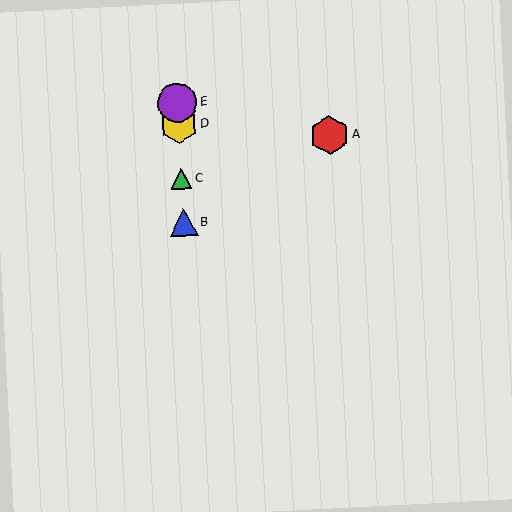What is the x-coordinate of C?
Object C is at x≈181.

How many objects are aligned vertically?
4 objects (B, C, D, E) are aligned vertically.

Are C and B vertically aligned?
Yes, both are at x≈181.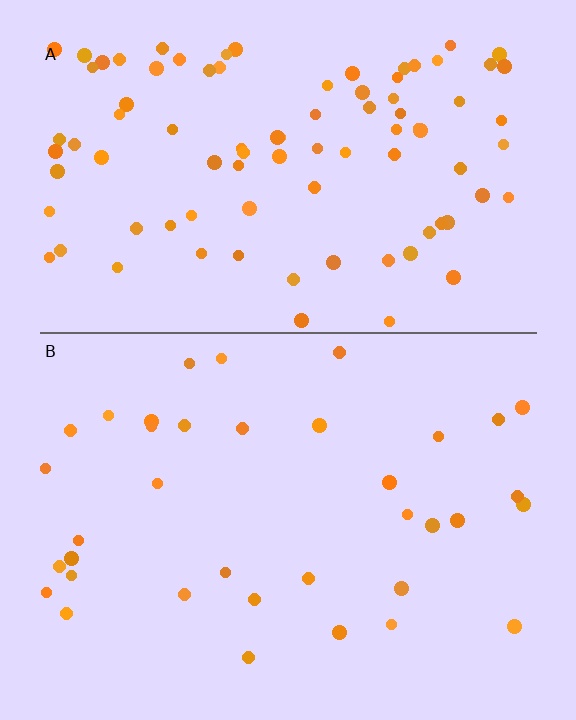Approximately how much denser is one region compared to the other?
Approximately 2.5× — region A over region B.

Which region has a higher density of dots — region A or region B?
A (the top).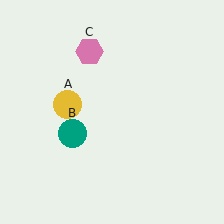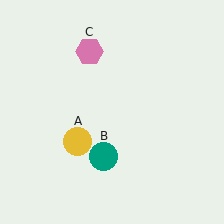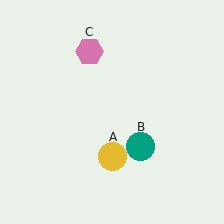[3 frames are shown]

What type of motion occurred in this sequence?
The yellow circle (object A), teal circle (object B) rotated counterclockwise around the center of the scene.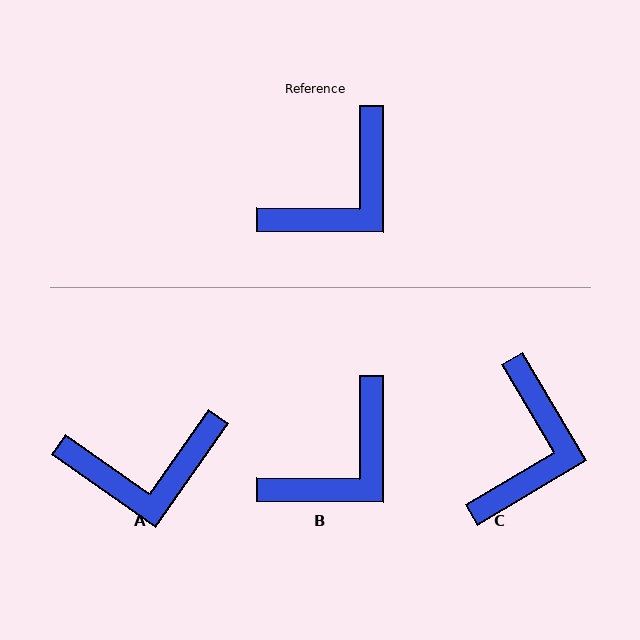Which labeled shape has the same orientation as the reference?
B.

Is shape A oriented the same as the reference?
No, it is off by about 35 degrees.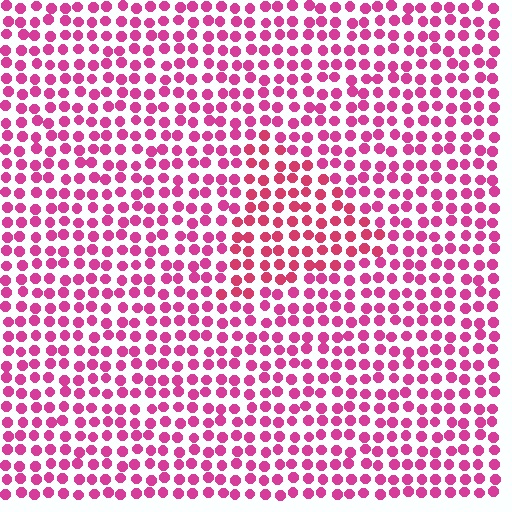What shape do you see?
I see a triangle.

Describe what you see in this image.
The image is filled with small magenta elements in a uniform arrangement. A triangle-shaped region is visible where the elements are tinted to a slightly different hue, forming a subtle color boundary.